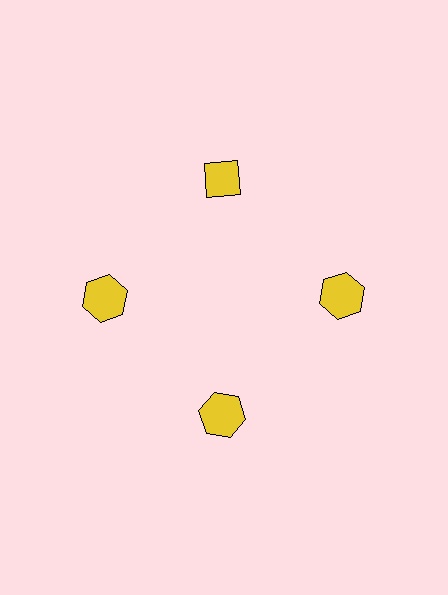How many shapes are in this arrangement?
There are 4 shapes arranged in a ring pattern.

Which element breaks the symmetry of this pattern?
The yellow diamond at roughly the 12 o'clock position breaks the symmetry. All other shapes are yellow hexagons.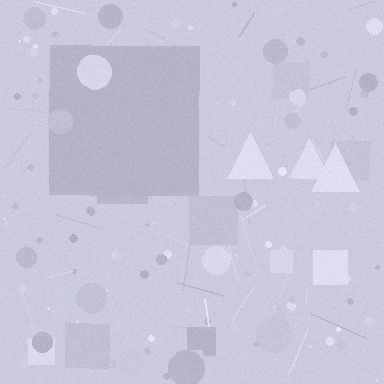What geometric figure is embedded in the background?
A square is embedded in the background.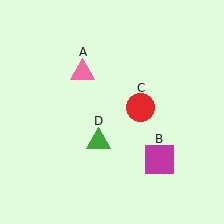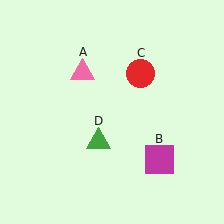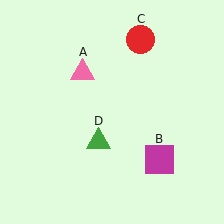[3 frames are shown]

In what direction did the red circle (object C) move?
The red circle (object C) moved up.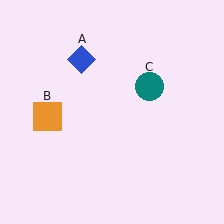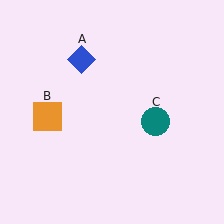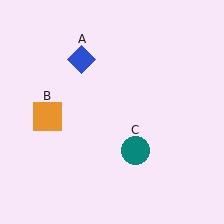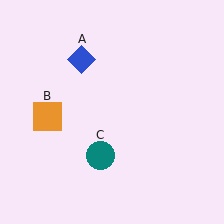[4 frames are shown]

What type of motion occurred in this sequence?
The teal circle (object C) rotated clockwise around the center of the scene.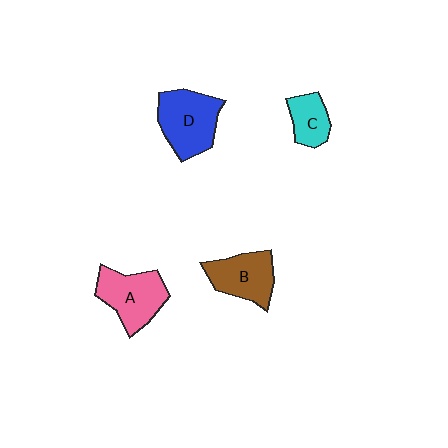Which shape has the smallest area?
Shape C (cyan).